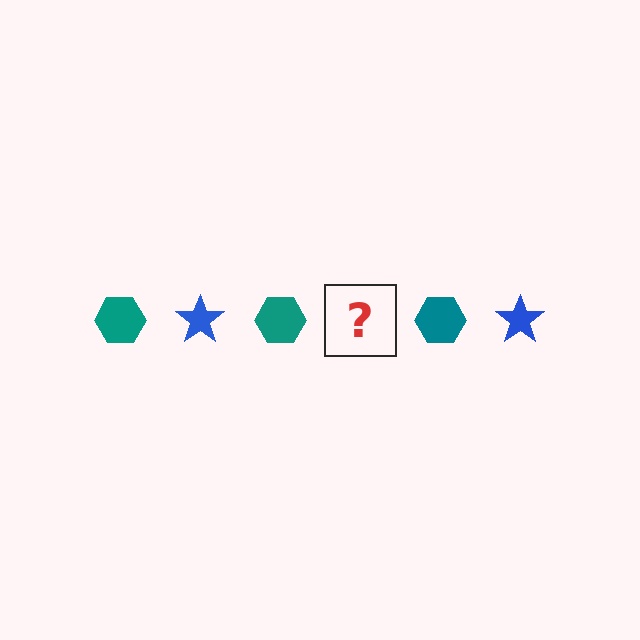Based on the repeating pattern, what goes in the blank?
The blank should be a blue star.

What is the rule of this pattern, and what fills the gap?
The rule is that the pattern alternates between teal hexagon and blue star. The gap should be filled with a blue star.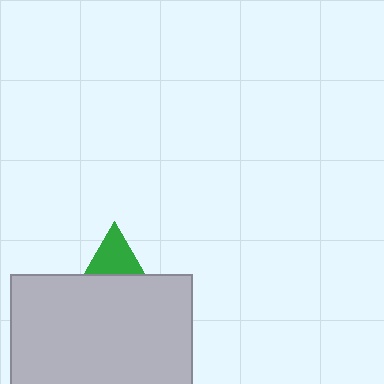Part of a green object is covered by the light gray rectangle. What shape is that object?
It is a triangle.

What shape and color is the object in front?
The object in front is a light gray rectangle.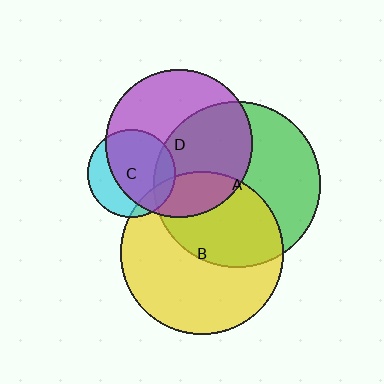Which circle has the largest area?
Circle A (green).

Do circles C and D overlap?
Yes.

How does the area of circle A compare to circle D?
Approximately 1.3 times.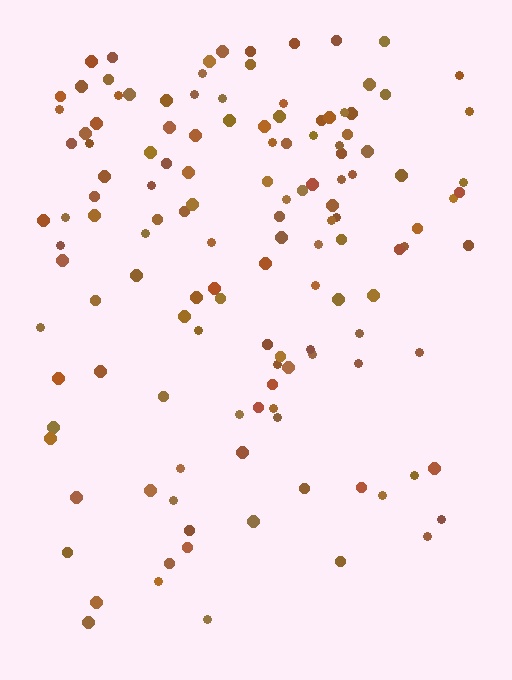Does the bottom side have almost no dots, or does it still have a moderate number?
Still a moderate number, just noticeably fewer than the top.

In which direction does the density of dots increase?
From bottom to top, with the top side densest.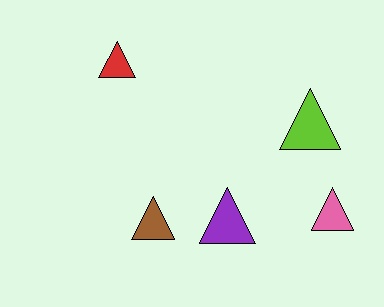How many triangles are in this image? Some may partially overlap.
There are 5 triangles.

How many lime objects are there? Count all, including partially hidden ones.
There is 1 lime object.